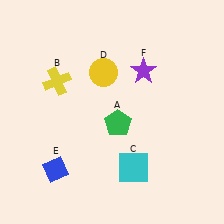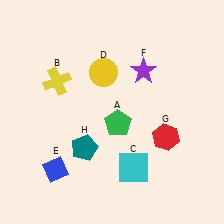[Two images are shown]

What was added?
A red hexagon (G), a teal pentagon (H) were added in Image 2.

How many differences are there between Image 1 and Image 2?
There are 2 differences between the two images.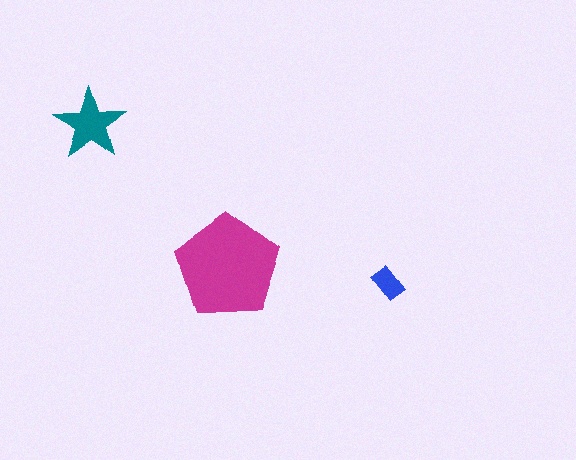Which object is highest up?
The teal star is topmost.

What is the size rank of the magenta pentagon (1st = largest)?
1st.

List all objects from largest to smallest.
The magenta pentagon, the teal star, the blue rectangle.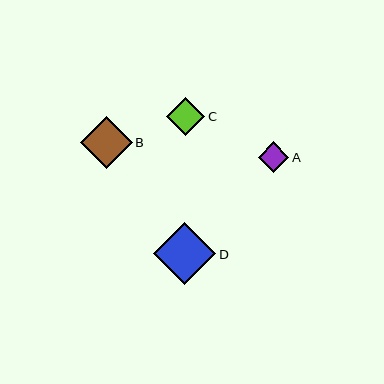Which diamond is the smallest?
Diamond A is the smallest with a size of approximately 31 pixels.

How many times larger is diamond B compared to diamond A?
Diamond B is approximately 1.7 times the size of diamond A.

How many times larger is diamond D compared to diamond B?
Diamond D is approximately 1.2 times the size of diamond B.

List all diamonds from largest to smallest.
From largest to smallest: D, B, C, A.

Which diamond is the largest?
Diamond D is the largest with a size of approximately 62 pixels.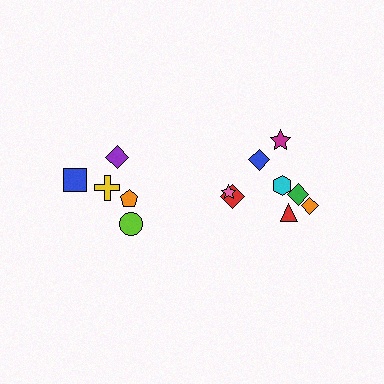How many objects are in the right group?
There are 8 objects.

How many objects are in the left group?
There are 5 objects.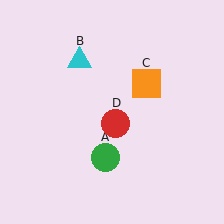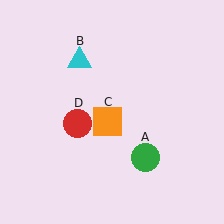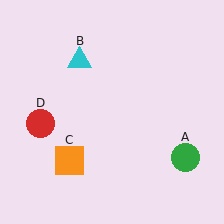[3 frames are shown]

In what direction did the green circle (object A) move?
The green circle (object A) moved right.